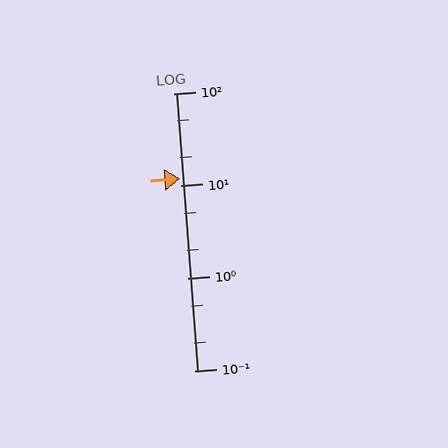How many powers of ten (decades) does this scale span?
The scale spans 3 decades, from 0.1 to 100.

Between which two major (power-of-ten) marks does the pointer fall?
The pointer is between 10 and 100.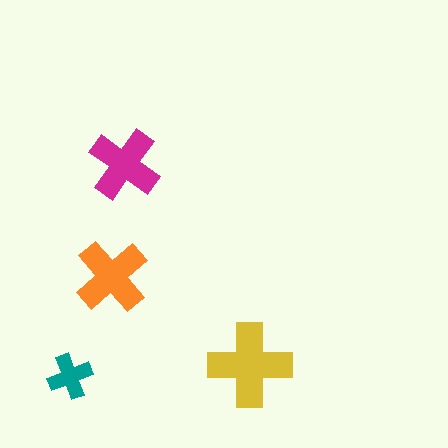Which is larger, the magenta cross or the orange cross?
The orange one.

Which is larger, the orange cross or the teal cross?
The orange one.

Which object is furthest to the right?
The yellow cross is rightmost.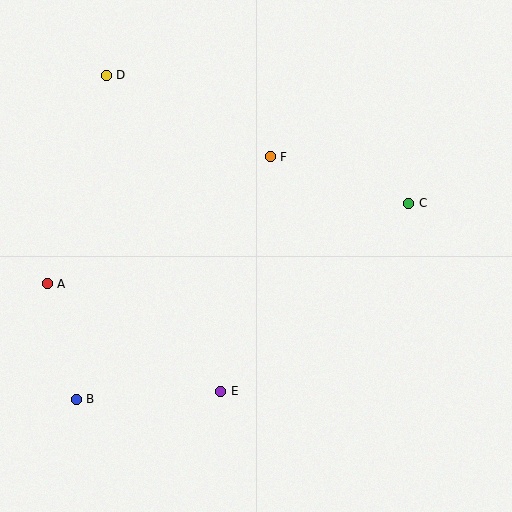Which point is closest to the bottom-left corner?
Point B is closest to the bottom-left corner.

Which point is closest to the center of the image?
Point F at (270, 157) is closest to the center.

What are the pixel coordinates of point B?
Point B is at (76, 399).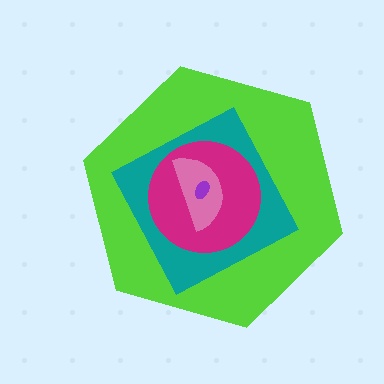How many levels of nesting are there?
5.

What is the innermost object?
The purple ellipse.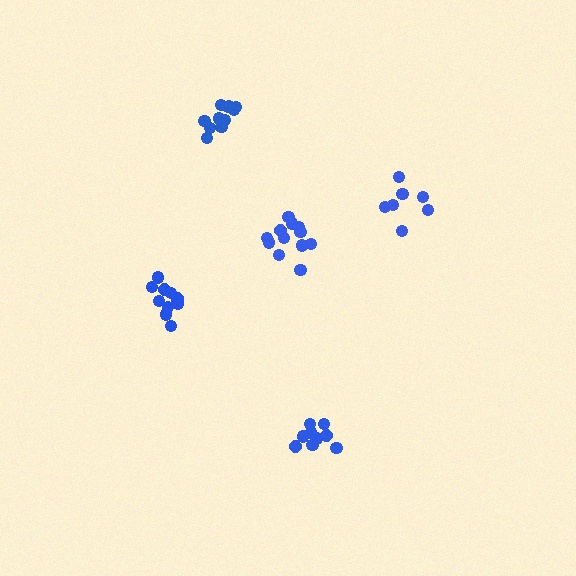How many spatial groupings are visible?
There are 5 spatial groupings.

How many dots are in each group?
Group 1: 7 dots, Group 2: 11 dots, Group 3: 9 dots, Group 4: 12 dots, Group 5: 11 dots (50 total).